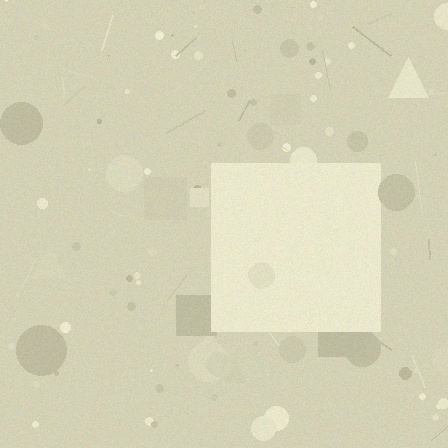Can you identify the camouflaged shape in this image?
The camouflaged shape is a square.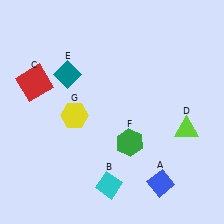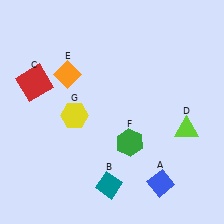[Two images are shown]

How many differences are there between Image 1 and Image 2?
There are 2 differences between the two images.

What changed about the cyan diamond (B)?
In Image 1, B is cyan. In Image 2, it changed to teal.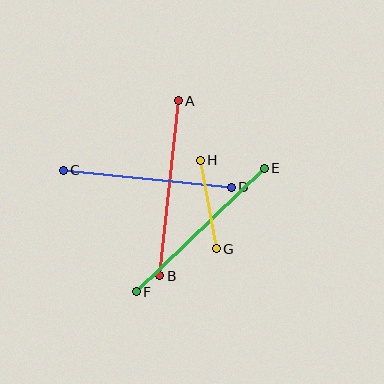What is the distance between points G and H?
The distance is approximately 90 pixels.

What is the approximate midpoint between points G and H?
The midpoint is at approximately (208, 205) pixels.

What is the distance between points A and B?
The distance is approximately 176 pixels.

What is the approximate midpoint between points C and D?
The midpoint is at approximately (147, 179) pixels.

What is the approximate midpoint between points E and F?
The midpoint is at approximately (200, 230) pixels.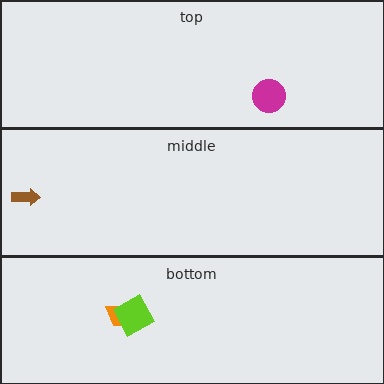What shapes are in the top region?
The magenta circle.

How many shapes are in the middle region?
1.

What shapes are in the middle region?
The brown arrow.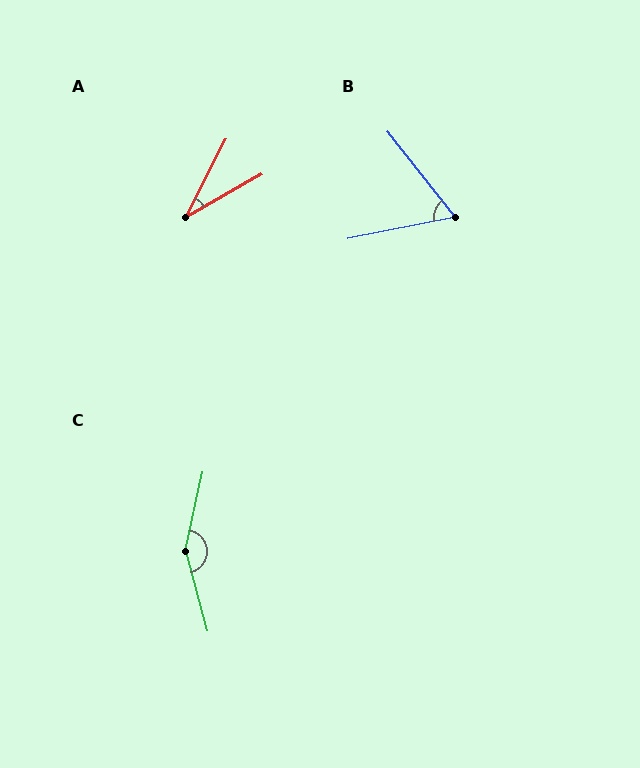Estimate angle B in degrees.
Approximately 63 degrees.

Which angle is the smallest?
A, at approximately 33 degrees.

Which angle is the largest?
C, at approximately 152 degrees.